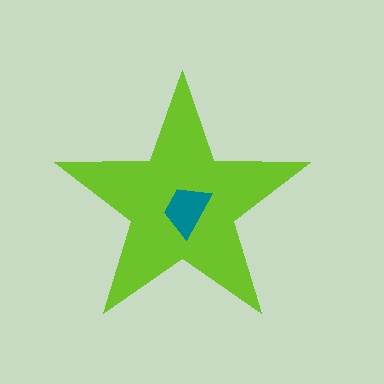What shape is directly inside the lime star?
The teal trapezoid.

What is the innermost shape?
The teal trapezoid.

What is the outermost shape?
The lime star.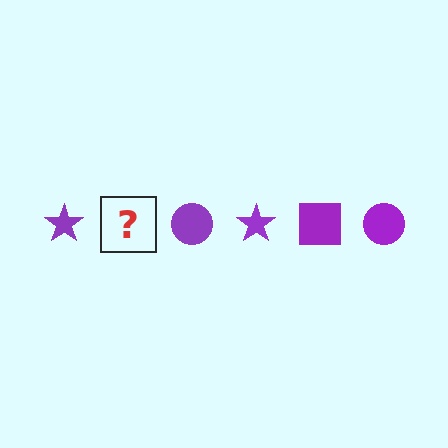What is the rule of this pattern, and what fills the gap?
The rule is that the pattern cycles through star, square, circle shapes in purple. The gap should be filled with a purple square.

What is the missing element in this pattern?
The missing element is a purple square.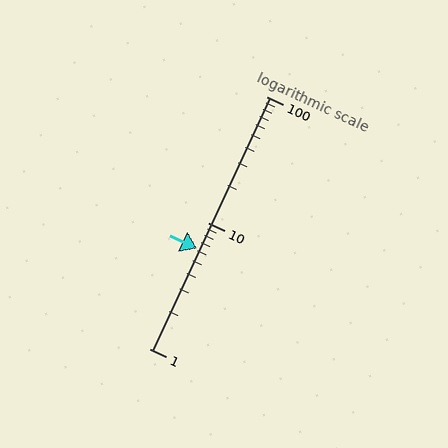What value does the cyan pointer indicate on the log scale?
The pointer indicates approximately 6.2.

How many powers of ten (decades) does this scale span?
The scale spans 2 decades, from 1 to 100.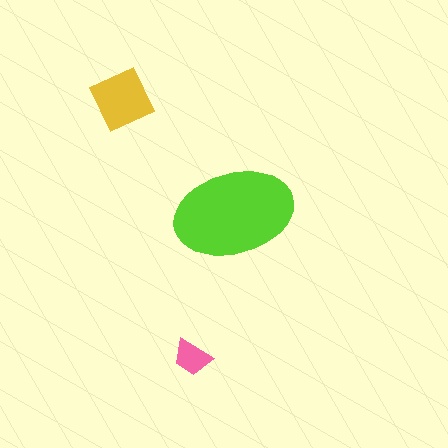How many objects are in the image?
There are 3 objects in the image.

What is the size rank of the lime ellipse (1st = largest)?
1st.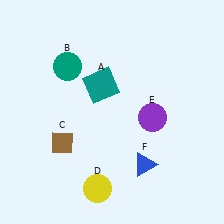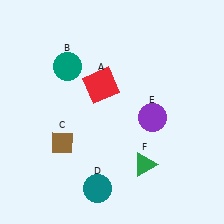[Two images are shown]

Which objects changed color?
A changed from teal to red. D changed from yellow to teal. F changed from blue to green.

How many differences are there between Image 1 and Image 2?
There are 3 differences between the two images.